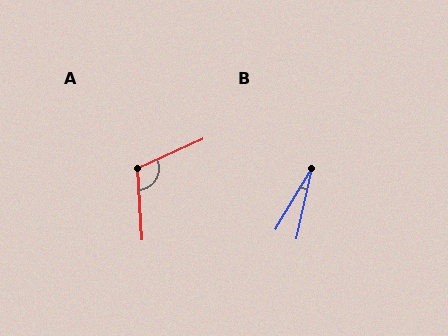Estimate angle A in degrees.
Approximately 111 degrees.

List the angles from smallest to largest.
B (18°), A (111°).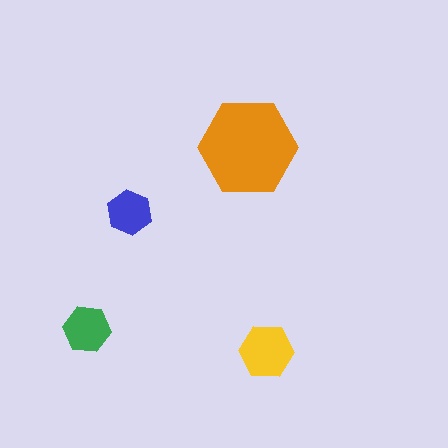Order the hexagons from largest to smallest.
the orange one, the yellow one, the green one, the blue one.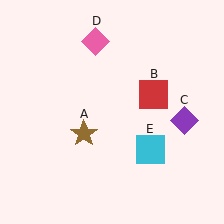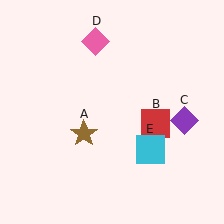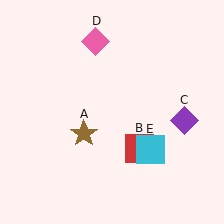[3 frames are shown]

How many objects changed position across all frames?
1 object changed position: red square (object B).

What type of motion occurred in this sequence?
The red square (object B) rotated clockwise around the center of the scene.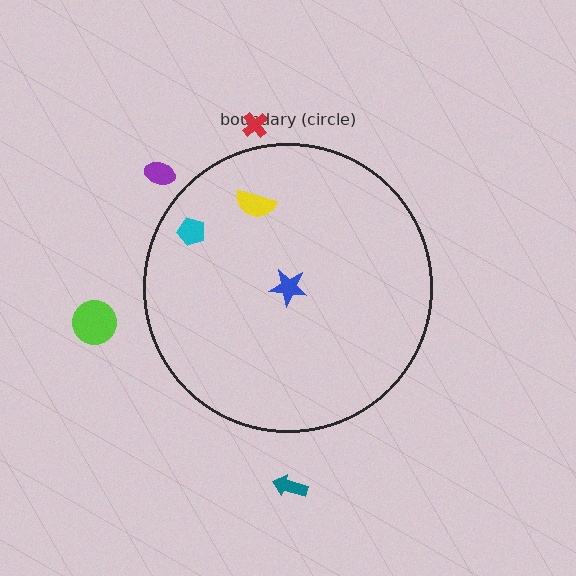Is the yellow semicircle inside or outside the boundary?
Inside.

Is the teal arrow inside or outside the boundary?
Outside.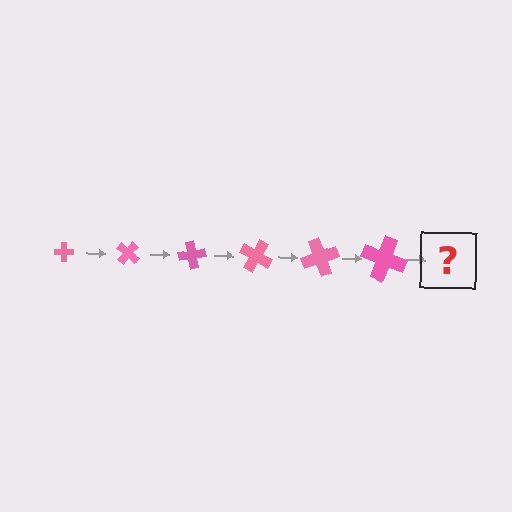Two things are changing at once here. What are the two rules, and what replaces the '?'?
The two rules are that the cross grows larger each step and it rotates 40 degrees each step. The '?' should be a cross, larger than the previous one and rotated 240 degrees from the start.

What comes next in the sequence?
The next element should be a cross, larger than the previous one and rotated 240 degrees from the start.